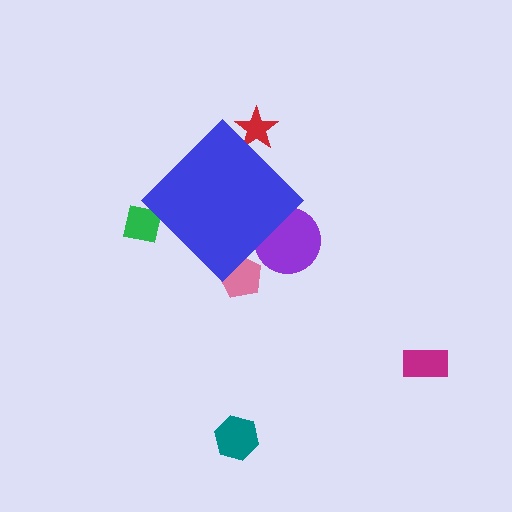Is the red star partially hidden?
Yes, the red star is partially hidden behind the blue diamond.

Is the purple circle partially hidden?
Yes, the purple circle is partially hidden behind the blue diamond.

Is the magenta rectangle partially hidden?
No, the magenta rectangle is fully visible.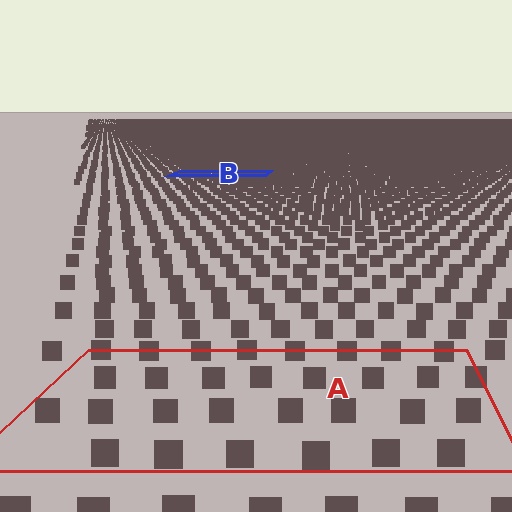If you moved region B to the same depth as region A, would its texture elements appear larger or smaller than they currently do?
They would appear larger. At a closer depth, the same texture elements are projected at a bigger on-screen size.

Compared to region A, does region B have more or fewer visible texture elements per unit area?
Region B has more texture elements per unit area — they are packed more densely because it is farther away.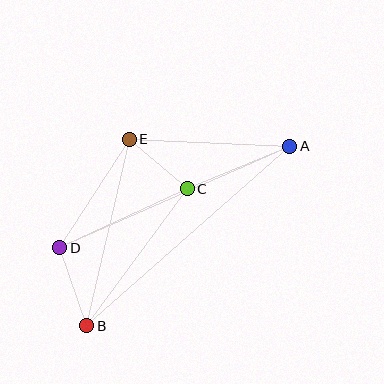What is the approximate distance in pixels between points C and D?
The distance between C and D is approximately 141 pixels.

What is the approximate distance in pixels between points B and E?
The distance between B and E is approximately 191 pixels.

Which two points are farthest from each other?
Points A and B are farthest from each other.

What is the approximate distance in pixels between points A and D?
The distance between A and D is approximately 251 pixels.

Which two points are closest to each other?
Points C and E are closest to each other.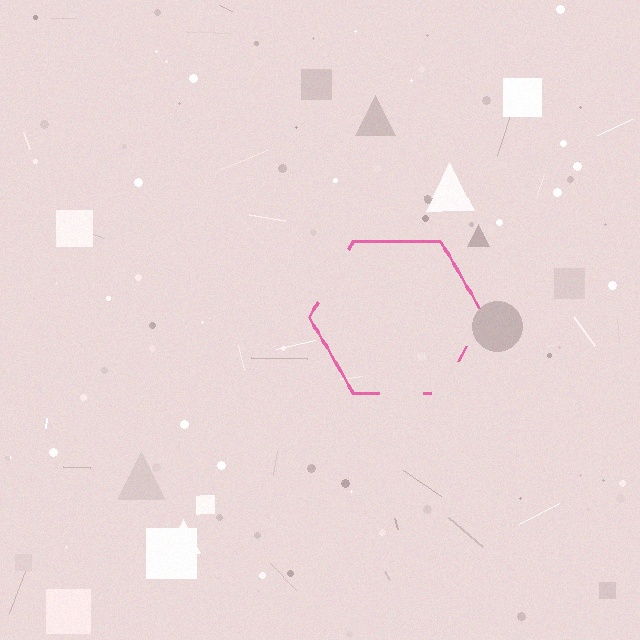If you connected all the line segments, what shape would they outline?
They would outline a hexagon.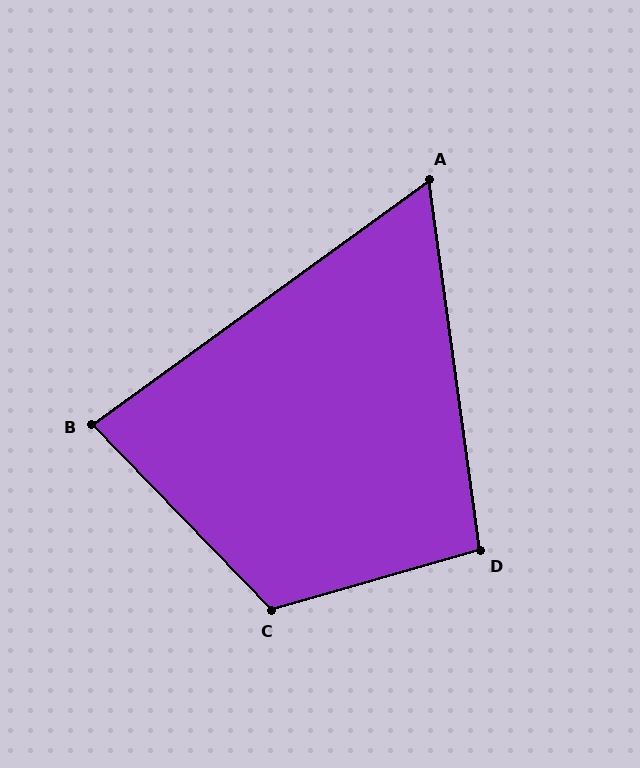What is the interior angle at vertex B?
Approximately 82 degrees (acute).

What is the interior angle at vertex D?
Approximately 98 degrees (obtuse).